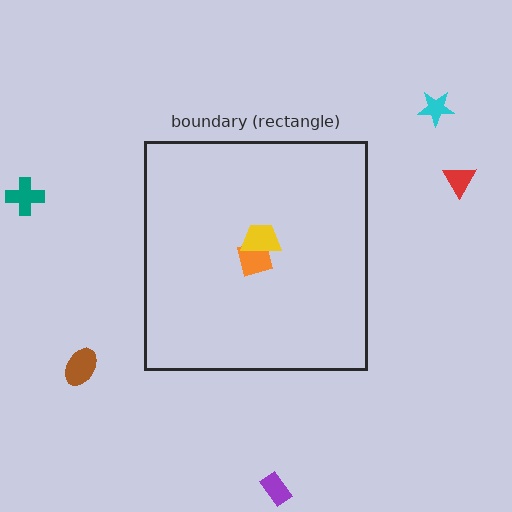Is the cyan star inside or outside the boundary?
Outside.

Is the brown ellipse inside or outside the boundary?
Outside.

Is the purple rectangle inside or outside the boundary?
Outside.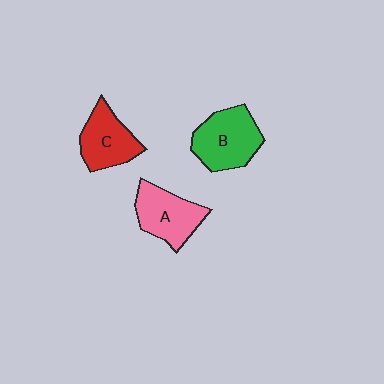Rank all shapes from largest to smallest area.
From largest to smallest: B (green), A (pink), C (red).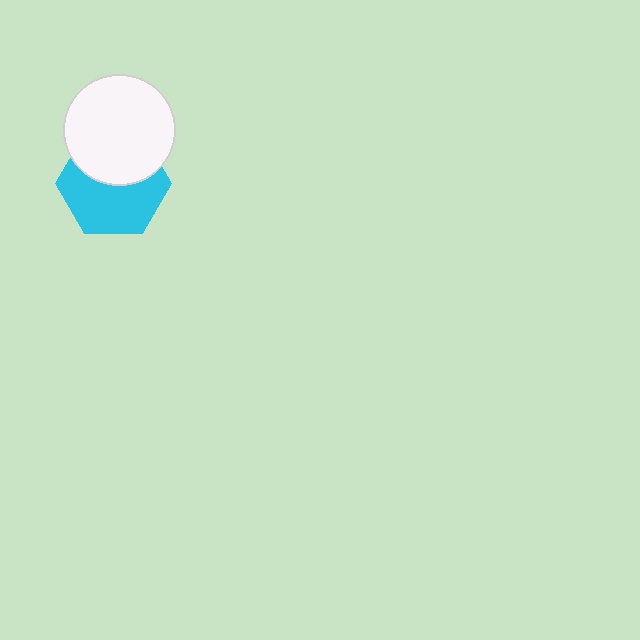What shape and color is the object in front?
The object in front is a white circle.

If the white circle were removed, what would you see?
You would see the complete cyan hexagon.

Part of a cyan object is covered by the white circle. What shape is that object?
It is a hexagon.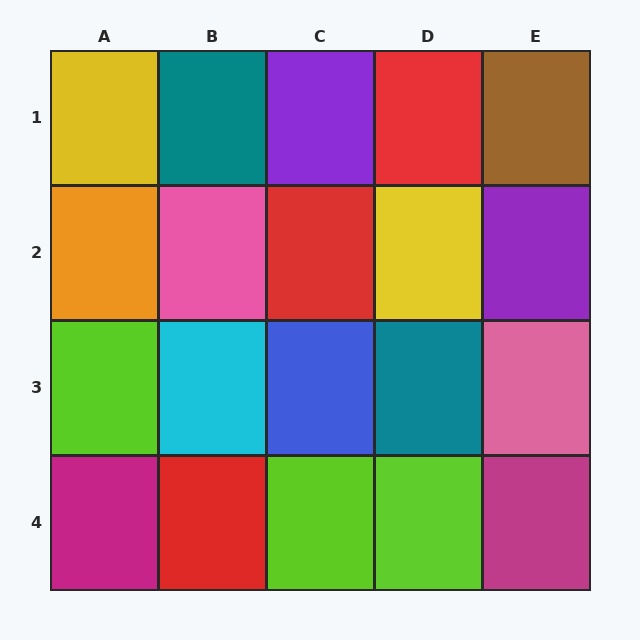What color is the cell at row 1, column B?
Teal.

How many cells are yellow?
2 cells are yellow.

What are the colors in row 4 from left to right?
Magenta, red, lime, lime, magenta.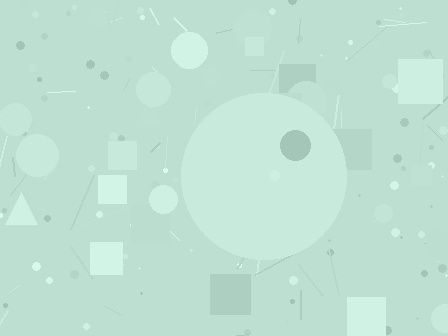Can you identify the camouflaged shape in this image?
The camouflaged shape is a circle.